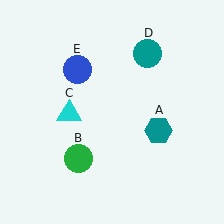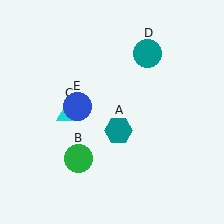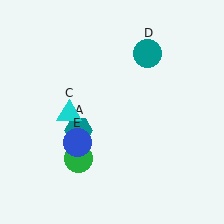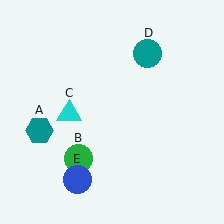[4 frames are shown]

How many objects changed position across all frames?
2 objects changed position: teal hexagon (object A), blue circle (object E).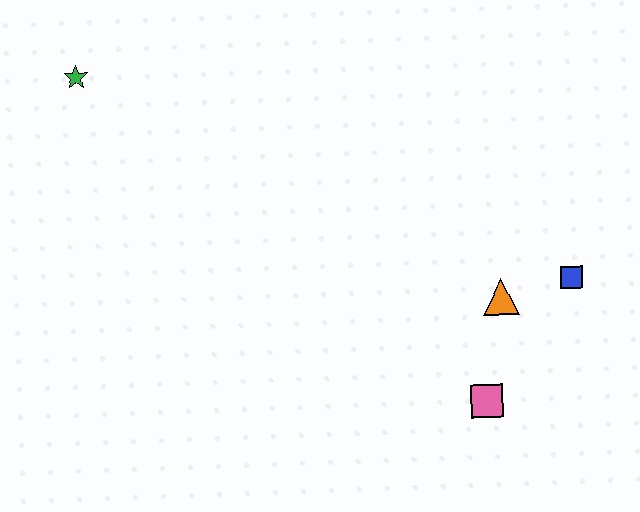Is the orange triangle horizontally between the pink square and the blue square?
Yes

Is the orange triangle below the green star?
Yes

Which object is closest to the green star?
The orange triangle is closest to the green star.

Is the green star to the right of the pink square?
No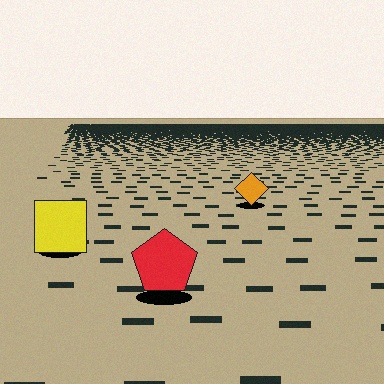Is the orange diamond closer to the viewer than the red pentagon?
No. The red pentagon is closer — you can tell from the texture gradient: the ground texture is coarser near it.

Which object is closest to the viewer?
The red pentagon is closest. The texture marks near it are larger and more spread out.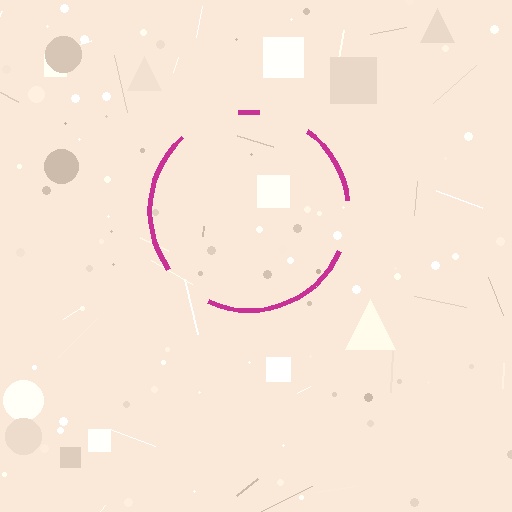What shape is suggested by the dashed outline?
The dashed outline suggests a circle.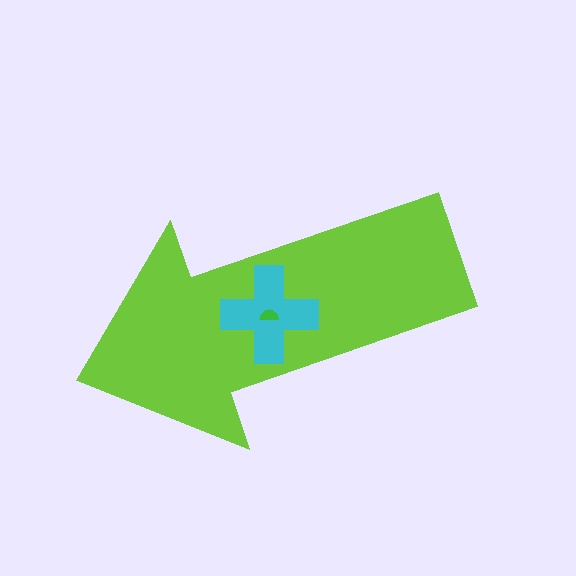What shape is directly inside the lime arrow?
The cyan cross.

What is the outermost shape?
The lime arrow.